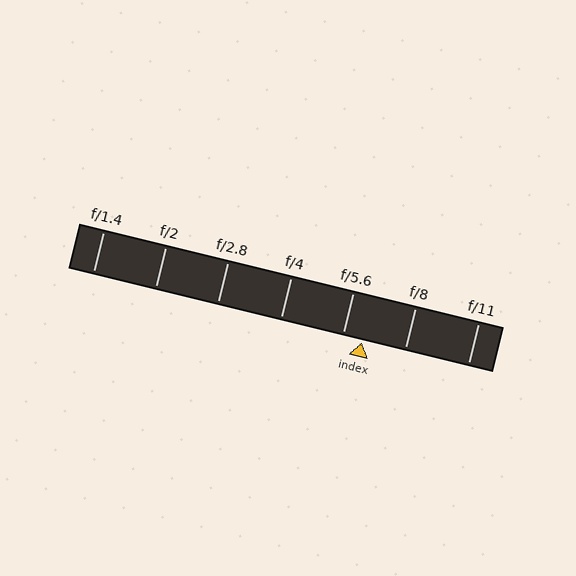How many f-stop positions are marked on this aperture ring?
There are 7 f-stop positions marked.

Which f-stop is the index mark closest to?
The index mark is closest to f/5.6.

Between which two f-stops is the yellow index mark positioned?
The index mark is between f/5.6 and f/8.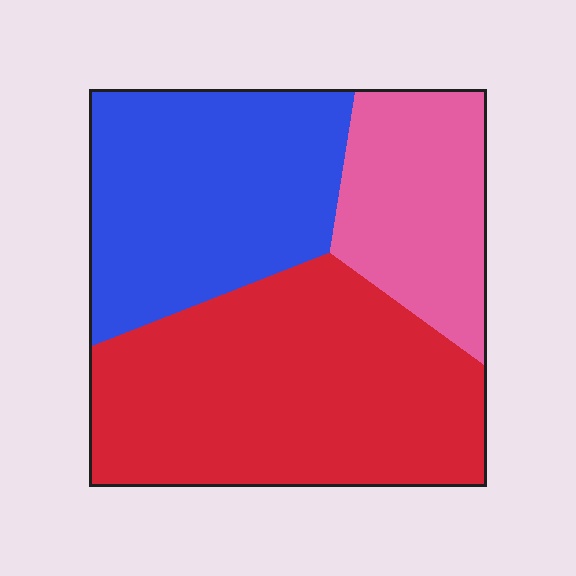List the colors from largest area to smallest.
From largest to smallest: red, blue, pink.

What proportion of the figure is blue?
Blue takes up between a third and a half of the figure.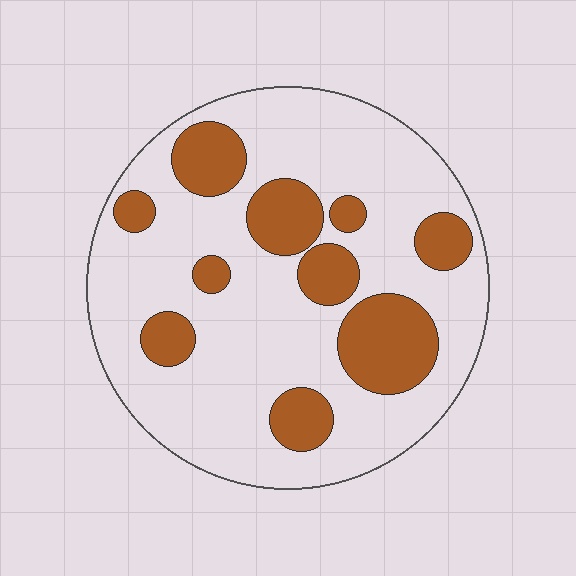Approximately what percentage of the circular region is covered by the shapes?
Approximately 25%.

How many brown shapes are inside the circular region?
10.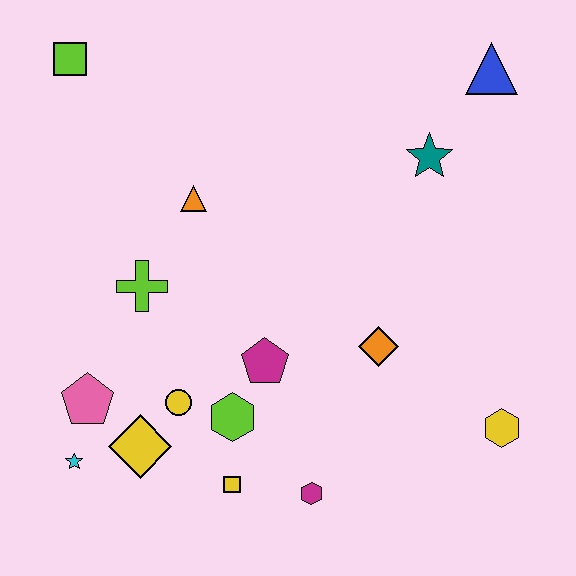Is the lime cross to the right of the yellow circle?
No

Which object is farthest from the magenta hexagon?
The lime square is farthest from the magenta hexagon.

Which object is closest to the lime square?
The orange triangle is closest to the lime square.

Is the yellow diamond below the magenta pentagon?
Yes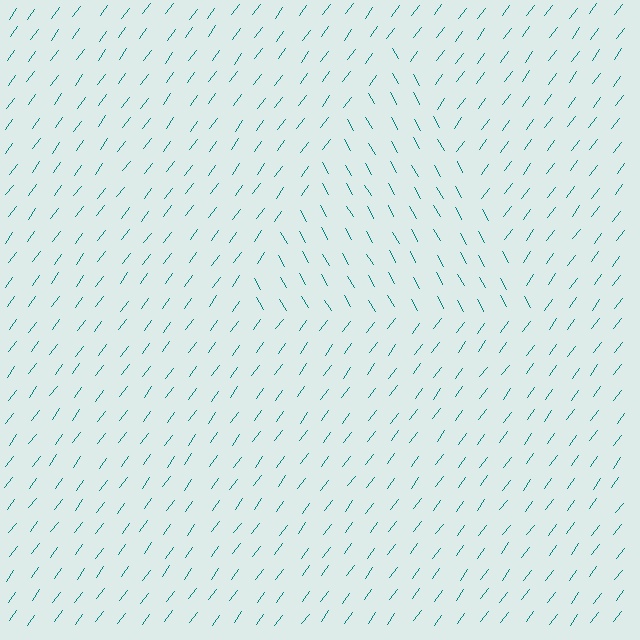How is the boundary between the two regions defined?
The boundary is defined purely by a change in line orientation (approximately 66 degrees difference). All lines are the same color and thickness.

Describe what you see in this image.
The image is filled with small teal line segments. A triangle region in the image has lines oriented differently from the surrounding lines, creating a visible texture boundary.